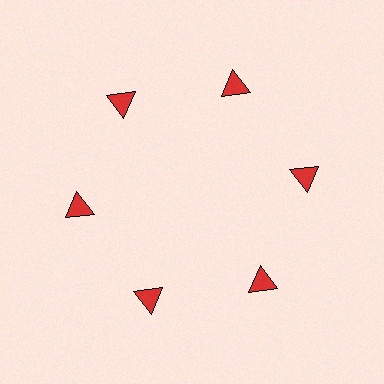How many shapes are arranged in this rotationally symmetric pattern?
There are 6 shapes, arranged in 6 groups of 1.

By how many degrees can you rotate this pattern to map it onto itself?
The pattern maps onto itself every 60 degrees of rotation.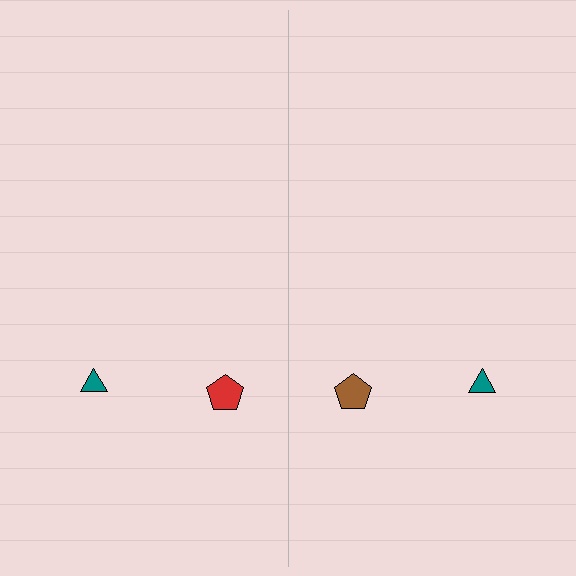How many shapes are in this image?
There are 4 shapes in this image.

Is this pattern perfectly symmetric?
No, the pattern is not perfectly symmetric. The brown pentagon on the right side breaks the symmetry — its mirror counterpart is red.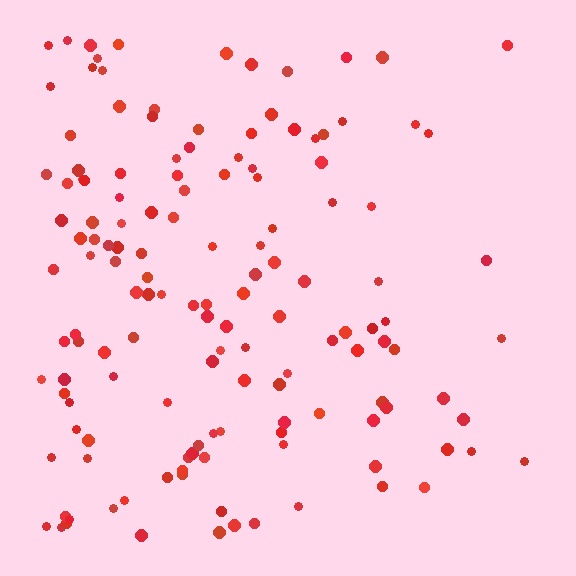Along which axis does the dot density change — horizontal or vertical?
Horizontal.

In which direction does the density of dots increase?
From right to left, with the left side densest.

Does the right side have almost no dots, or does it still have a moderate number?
Still a moderate number, just noticeably fewer than the left.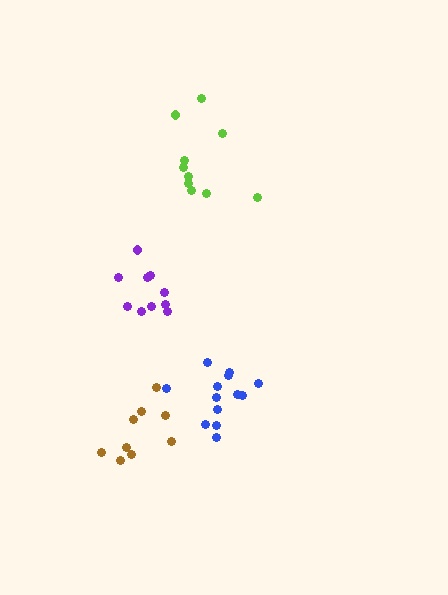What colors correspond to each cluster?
The clusters are colored: blue, lime, purple, brown.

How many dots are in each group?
Group 1: 13 dots, Group 2: 10 dots, Group 3: 10 dots, Group 4: 9 dots (42 total).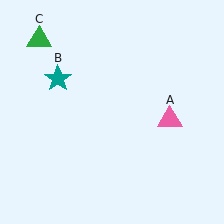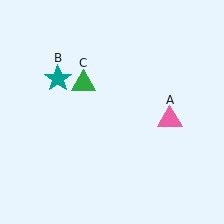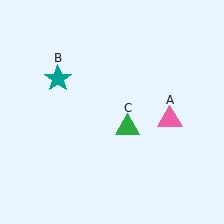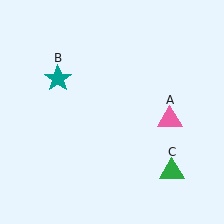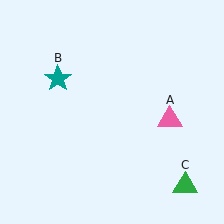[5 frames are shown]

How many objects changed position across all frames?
1 object changed position: green triangle (object C).